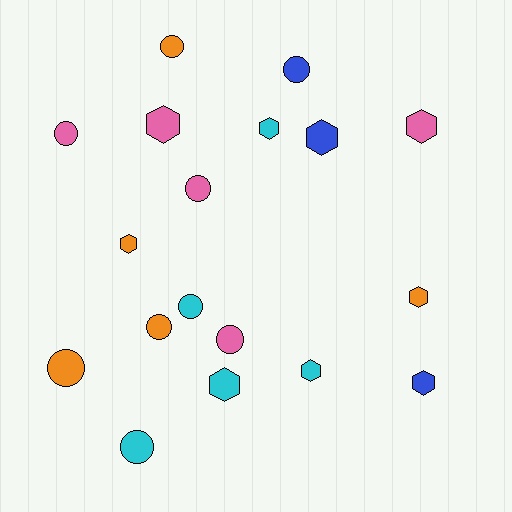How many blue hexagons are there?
There are 2 blue hexagons.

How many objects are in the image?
There are 18 objects.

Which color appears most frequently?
Orange, with 5 objects.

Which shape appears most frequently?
Hexagon, with 9 objects.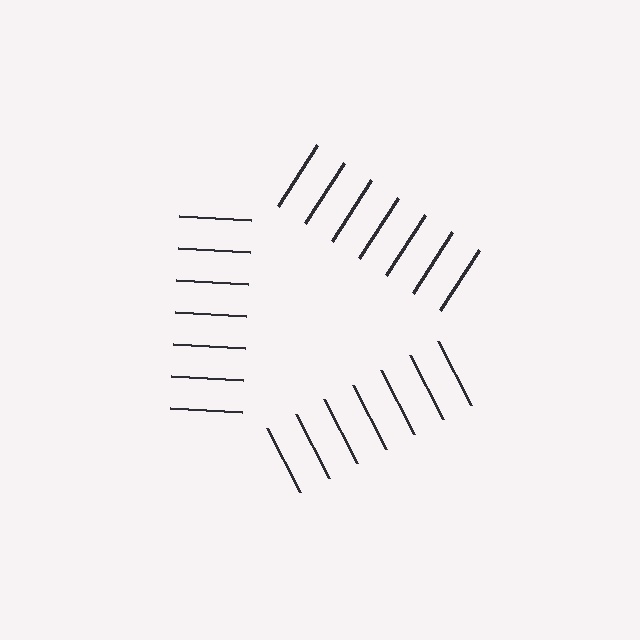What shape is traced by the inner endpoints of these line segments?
An illusory triangle — the line segments terminate on its edges but no continuous stroke is drawn.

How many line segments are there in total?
21 — 7 along each of the 3 edges.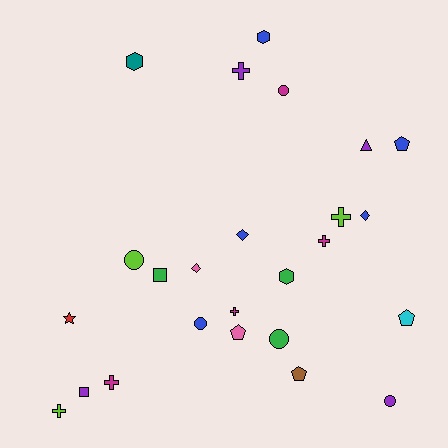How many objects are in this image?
There are 25 objects.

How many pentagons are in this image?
There are 4 pentagons.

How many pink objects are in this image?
There are 2 pink objects.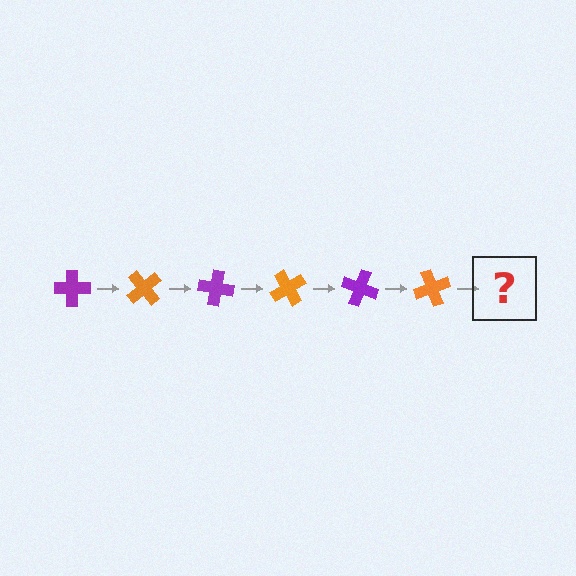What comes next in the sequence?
The next element should be a purple cross, rotated 300 degrees from the start.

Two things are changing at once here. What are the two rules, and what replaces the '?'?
The two rules are that it rotates 50 degrees each step and the color cycles through purple and orange. The '?' should be a purple cross, rotated 300 degrees from the start.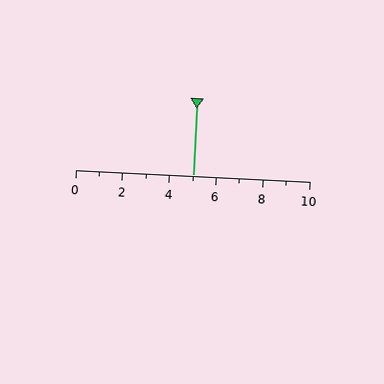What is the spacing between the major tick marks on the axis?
The major ticks are spaced 2 apart.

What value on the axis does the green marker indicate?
The marker indicates approximately 5.